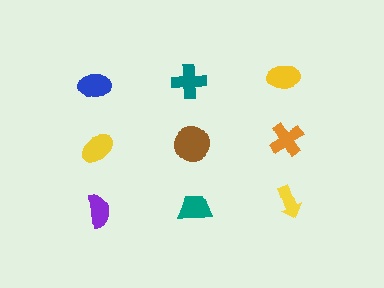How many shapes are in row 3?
3 shapes.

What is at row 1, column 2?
A teal cross.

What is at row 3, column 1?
A purple semicircle.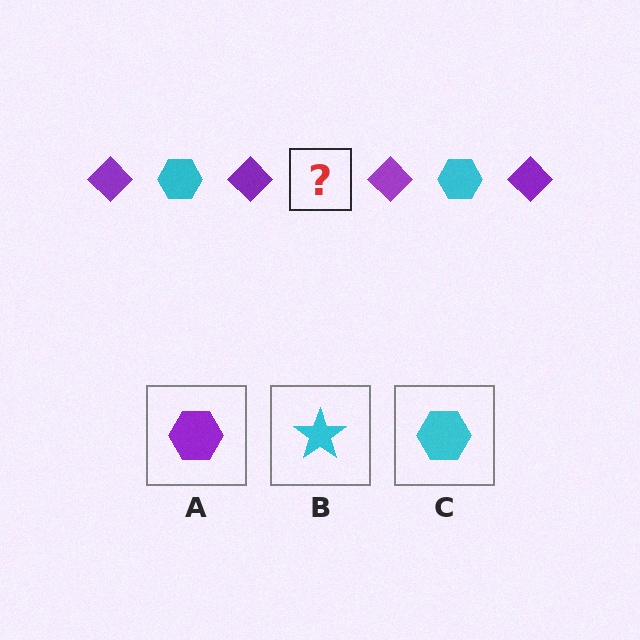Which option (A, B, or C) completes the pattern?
C.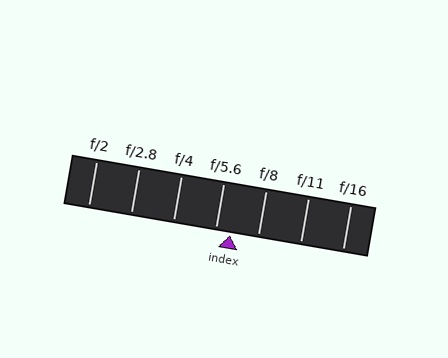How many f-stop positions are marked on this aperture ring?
There are 7 f-stop positions marked.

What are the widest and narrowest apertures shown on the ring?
The widest aperture shown is f/2 and the narrowest is f/16.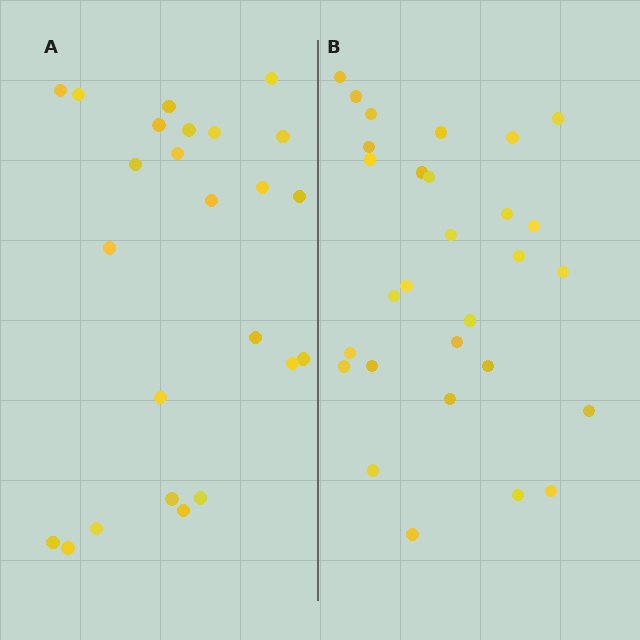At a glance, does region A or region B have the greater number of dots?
Region B (the right region) has more dots.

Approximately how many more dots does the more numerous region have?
Region B has about 5 more dots than region A.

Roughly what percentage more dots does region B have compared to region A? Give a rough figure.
About 20% more.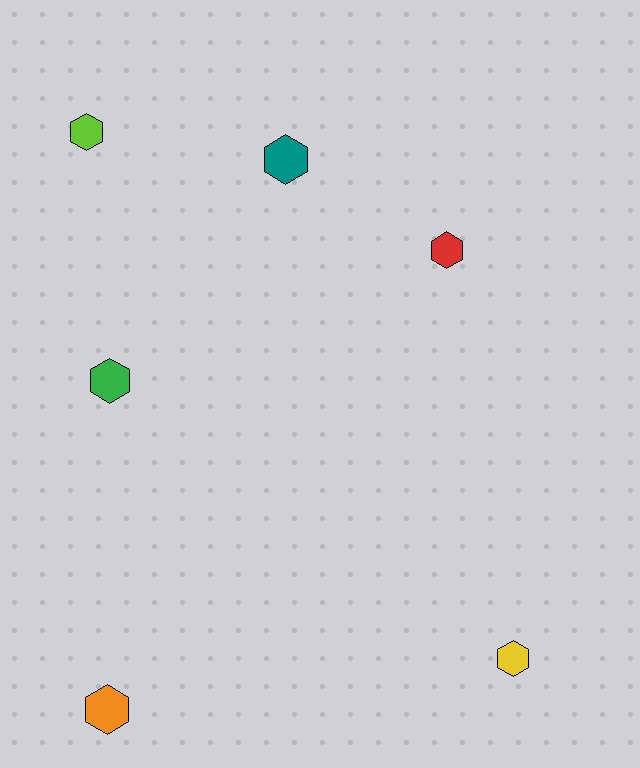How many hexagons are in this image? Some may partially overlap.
There are 6 hexagons.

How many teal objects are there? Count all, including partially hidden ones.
There is 1 teal object.